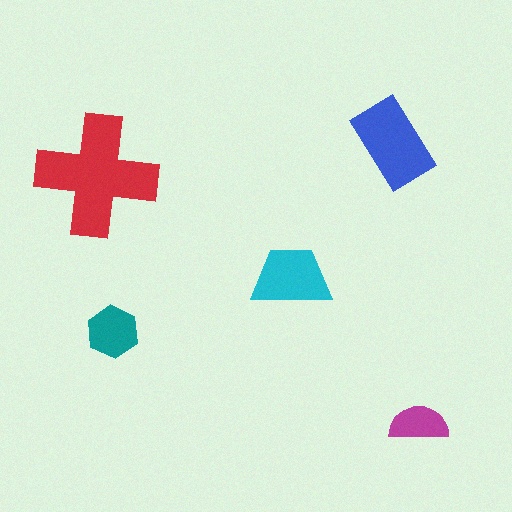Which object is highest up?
The blue rectangle is topmost.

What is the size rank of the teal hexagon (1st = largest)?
4th.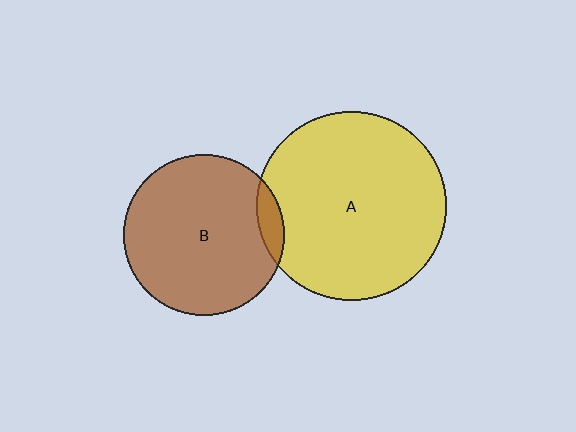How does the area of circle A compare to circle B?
Approximately 1.4 times.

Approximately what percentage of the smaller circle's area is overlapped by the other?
Approximately 10%.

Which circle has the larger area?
Circle A (yellow).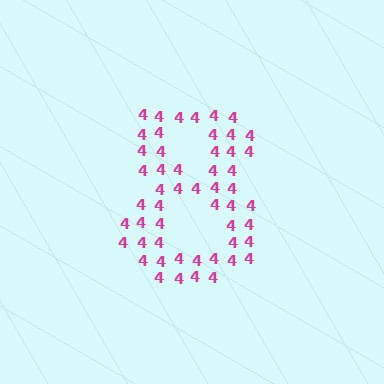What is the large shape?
The large shape is the digit 8.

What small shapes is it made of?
It is made of small digit 4's.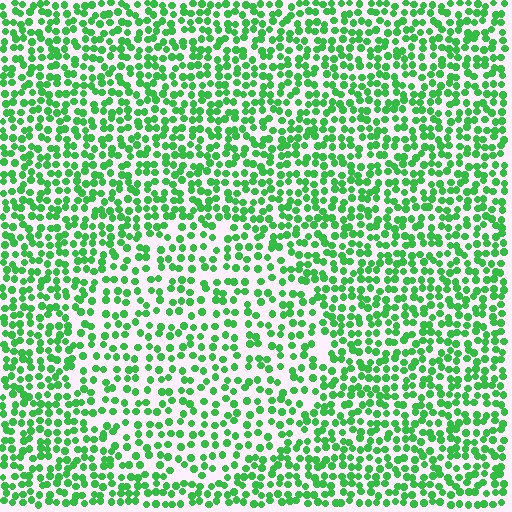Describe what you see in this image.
The image contains small green elements arranged at two different densities. A circle-shaped region is visible where the elements are less densely packed than the surrounding area.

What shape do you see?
I see a circle.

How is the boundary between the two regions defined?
The boundary is defined by a change in element density (approximately 1.5x ratio). All elements are the same color, size, and shape.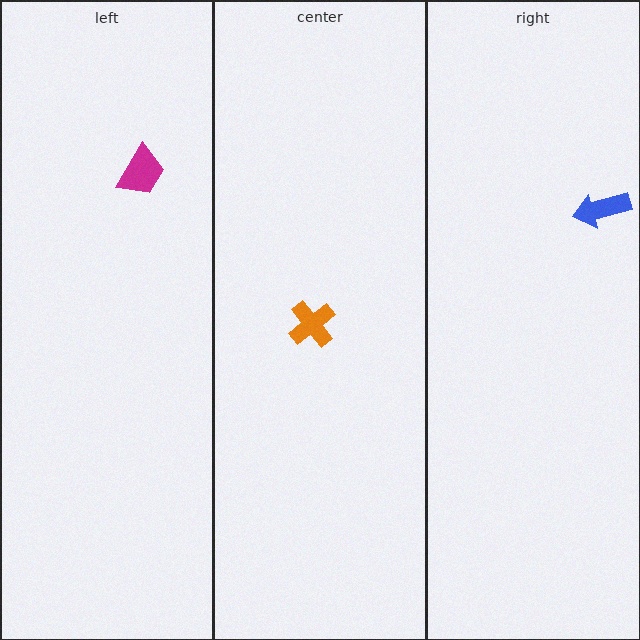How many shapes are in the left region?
1.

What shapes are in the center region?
The orange cross.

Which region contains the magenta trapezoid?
The left region.